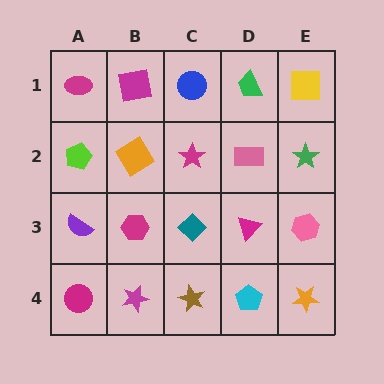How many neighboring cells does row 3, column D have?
4.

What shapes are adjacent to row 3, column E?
A green star (row 2, column E), an orange star (row 4, column E), a magenta triangle (row 3, column D).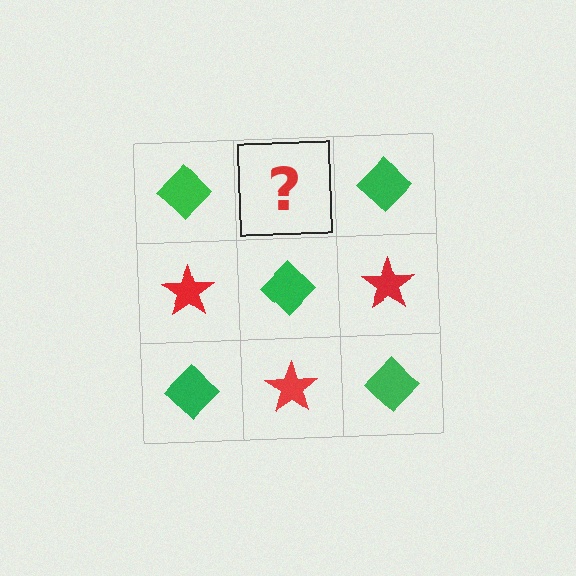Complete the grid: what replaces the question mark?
The question mark should be replaced with a red star.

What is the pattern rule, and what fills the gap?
The rule is that it alternates green diamond and red star in a checkerboard pattern. The gap should be filled with a red star.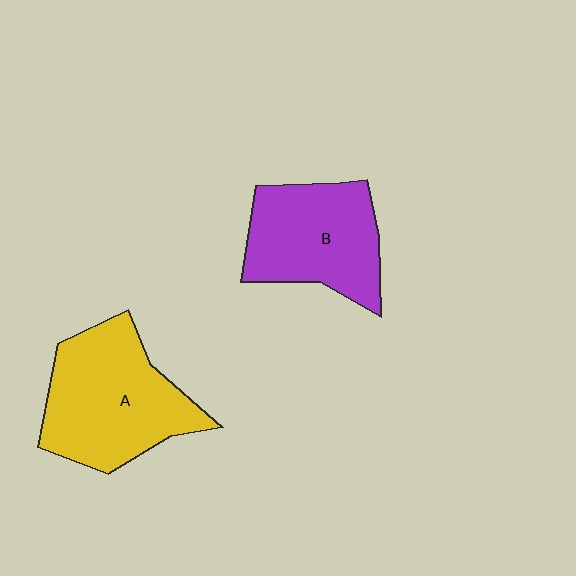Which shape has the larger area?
Shape A (yellow).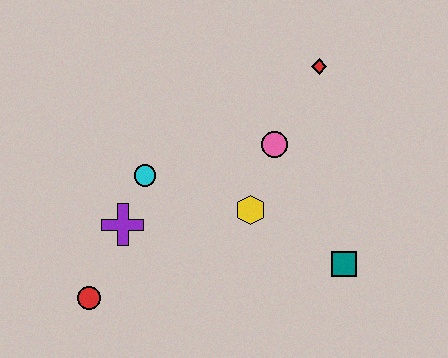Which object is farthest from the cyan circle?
The teal square is farthest from the cyan circle.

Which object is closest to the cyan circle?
The purple cross is closest to the cyan circle.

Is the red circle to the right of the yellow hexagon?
No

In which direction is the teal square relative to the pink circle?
The teal square is below the pink circle.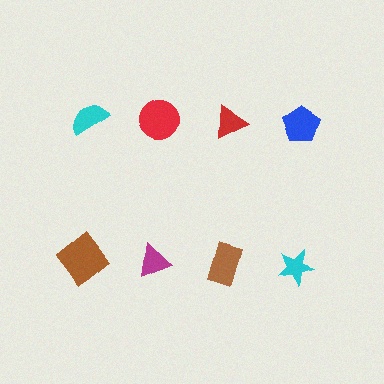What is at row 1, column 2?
A red circle.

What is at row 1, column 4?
A blue pentagon.